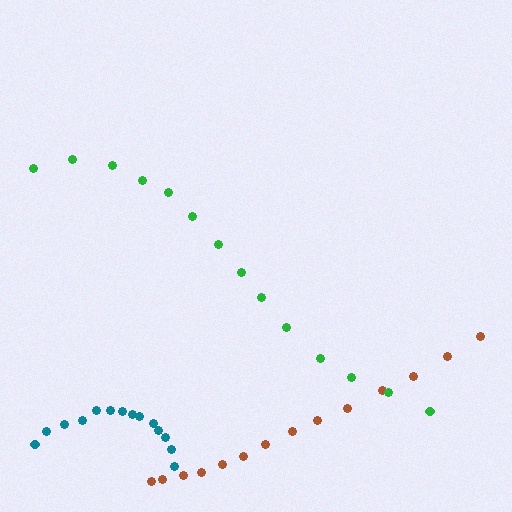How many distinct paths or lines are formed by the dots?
There are 3 distinct paths.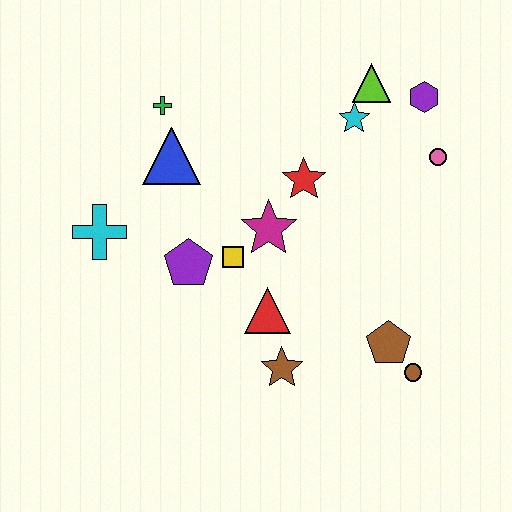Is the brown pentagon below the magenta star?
Yes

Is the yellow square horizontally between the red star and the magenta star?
No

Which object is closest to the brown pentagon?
The brown circle is closest to the brown pentagon.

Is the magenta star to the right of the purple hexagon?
No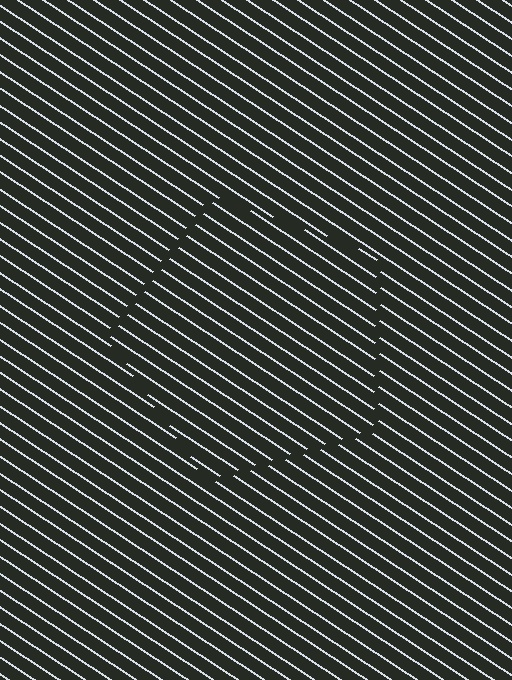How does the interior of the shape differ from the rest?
The interior of the shape contains the same grating, shifted by half a period — the contour is defined by the phase discontinuity where line-ends from the inner and outer gratings abut.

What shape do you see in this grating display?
An illusory pentagon. The interior of the shape contains the same grating, shifted by half a period — the contour is defined by the phase discontinuity where line-ends from the inner and outer gratings abut.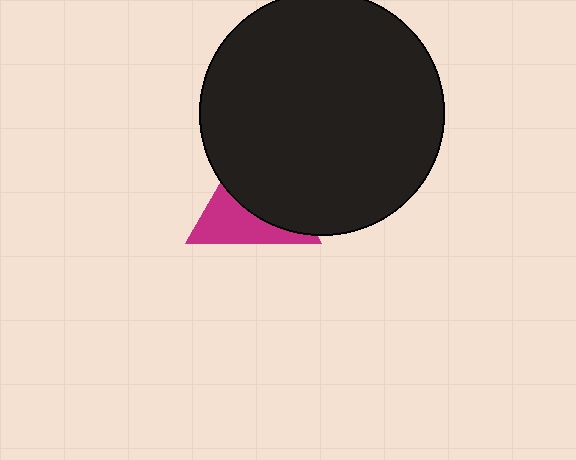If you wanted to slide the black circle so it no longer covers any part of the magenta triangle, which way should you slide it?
Slide it toward the upper-right — that is the most direct way to separate the two shapes.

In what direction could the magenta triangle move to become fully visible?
The magenta triangle could move toward the lower-left. That would shift it out from behind the black circle entirely.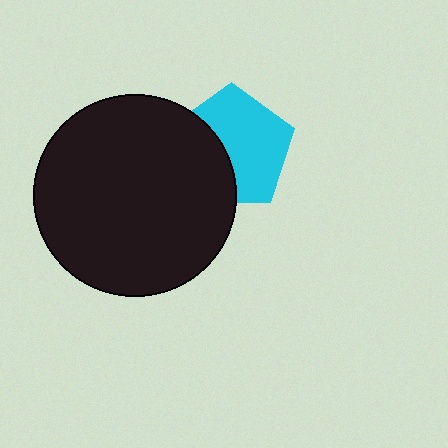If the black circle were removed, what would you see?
You would see the complete cyan pentagon.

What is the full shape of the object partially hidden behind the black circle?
The partially hidden object is a cyan pentagon.